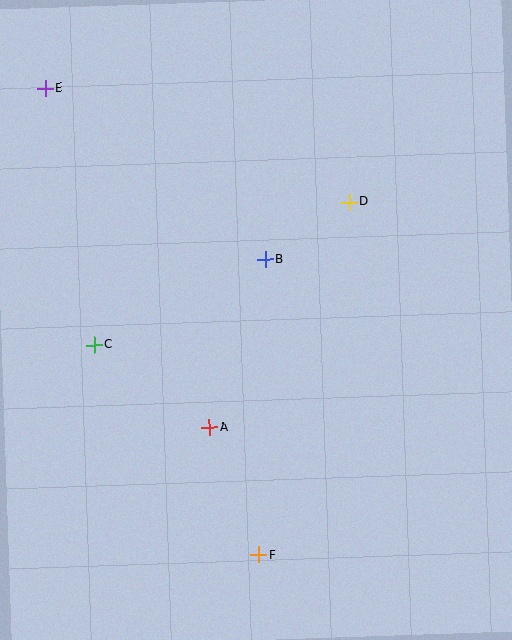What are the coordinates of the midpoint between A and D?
The midpoint between A and D is at (279, 315).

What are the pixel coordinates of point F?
Point F is at (259, 555).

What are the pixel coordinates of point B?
Point B is at (265, 259).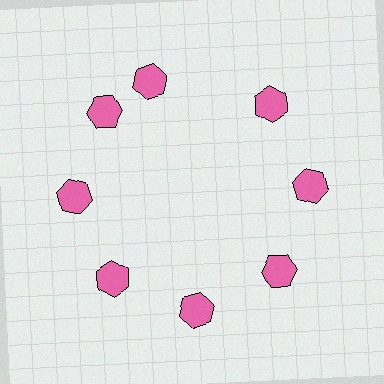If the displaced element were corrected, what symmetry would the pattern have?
It would have 8-fold rotational symmetry — the pattern would map onto itself every 45 degrees.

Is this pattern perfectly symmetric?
No. The 8 pink hexagons are arranged in a ring, but one element near the 12 o'clock position is rotated out of alignment along the ring, breaking the 8-fold rotational symmetry.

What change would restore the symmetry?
The symmetry would be restored by rotating it back into even spacing with its neighbors so that all 8 hexagons sit at equal angles and equal distance from the center.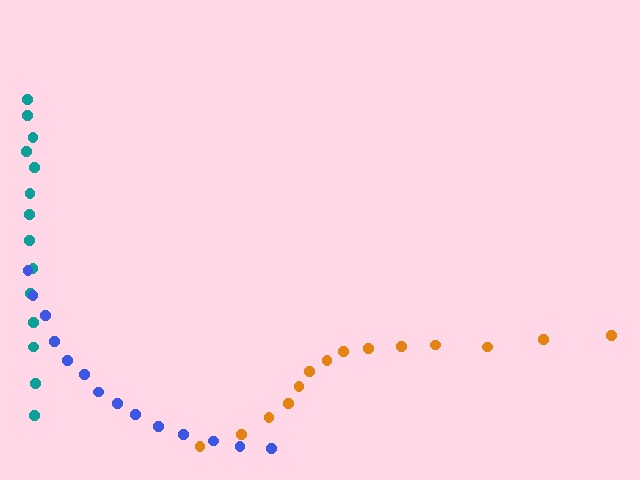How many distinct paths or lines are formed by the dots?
There are 3 distinct paths.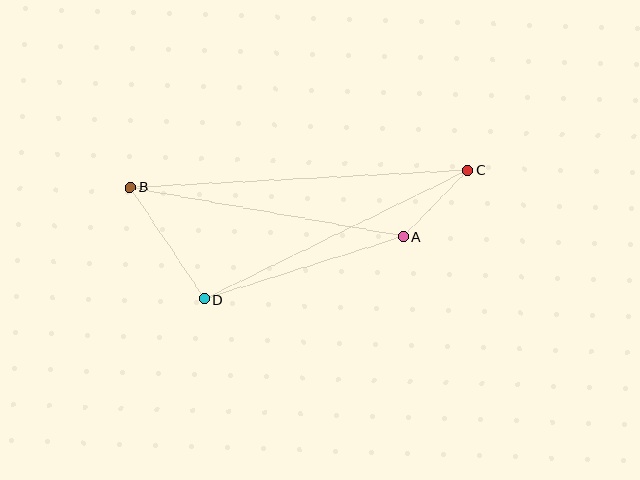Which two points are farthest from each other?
Points B and C are farthest from each other.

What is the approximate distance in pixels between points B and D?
The distance between B and D is approximately 134 pixels.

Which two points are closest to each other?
Points A and C are closest to each other.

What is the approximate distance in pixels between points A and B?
The distance between A and B is approximately 278 pixels.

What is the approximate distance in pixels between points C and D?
The distance between C and D is approximately 294 pixels.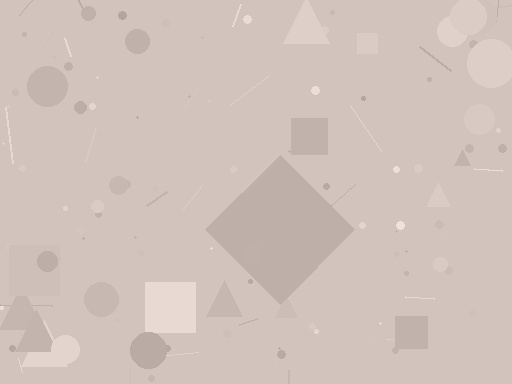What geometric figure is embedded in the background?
A diamond is embedded in the background.